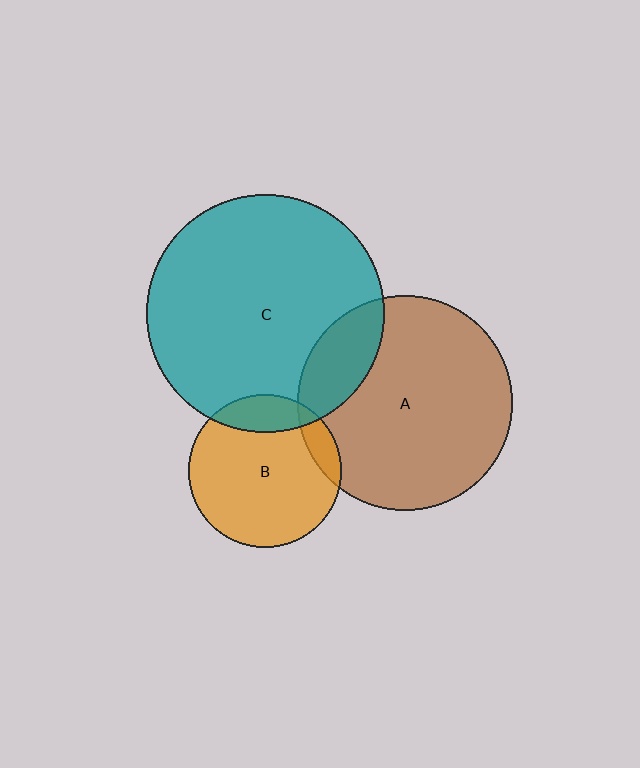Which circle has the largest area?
Circle C (teal).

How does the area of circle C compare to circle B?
Approximately 2.4 times.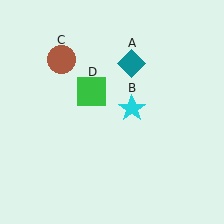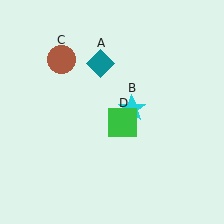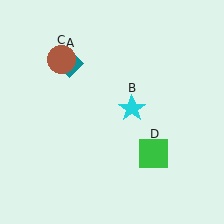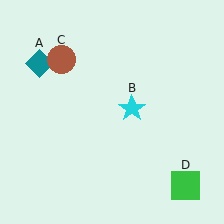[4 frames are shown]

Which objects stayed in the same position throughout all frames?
Cyan star (object B) and brown circle (object C) remained stationary.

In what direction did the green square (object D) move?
The green square (object D) moved down and to the right.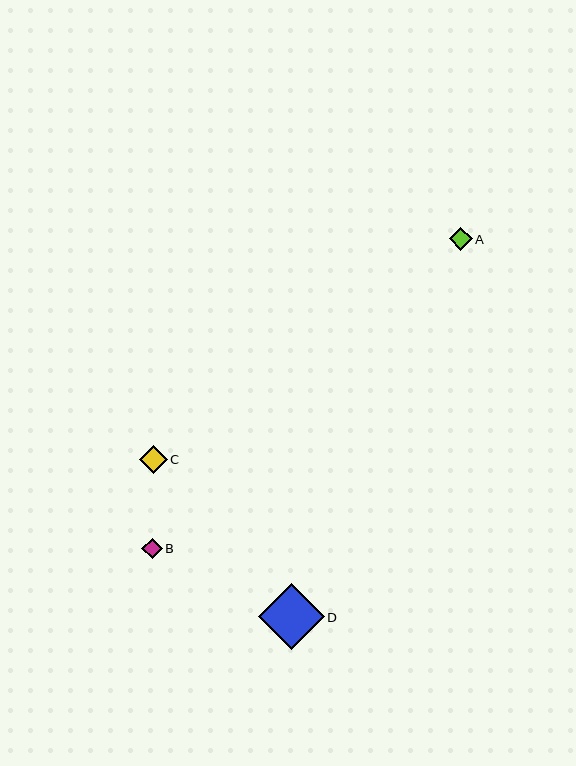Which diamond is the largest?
Diamond D is the largest with a size of approximately 66 pixels.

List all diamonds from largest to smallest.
From largest to smallest: D, C, A, B.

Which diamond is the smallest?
Diamond B is the smallest with a size of approximately 20 pixels.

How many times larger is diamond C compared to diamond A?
Diamond C is approximately 1.2 times the size of diamond A.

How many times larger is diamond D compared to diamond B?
Diamond D is approximately 3.2 times the size of diamond B.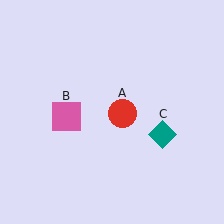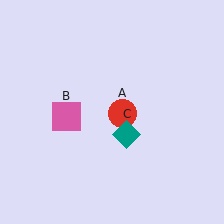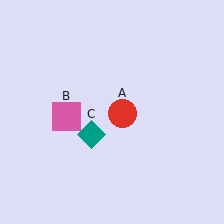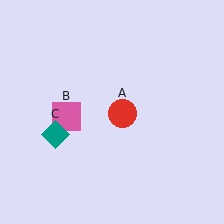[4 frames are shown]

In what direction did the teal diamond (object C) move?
The teal diamond (object C) moved left.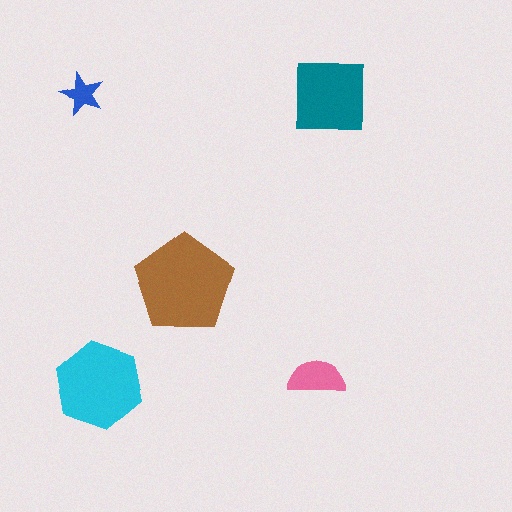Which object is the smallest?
The blue star.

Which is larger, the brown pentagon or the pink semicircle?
The brown pentagon.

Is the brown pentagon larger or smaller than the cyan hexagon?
Larger.